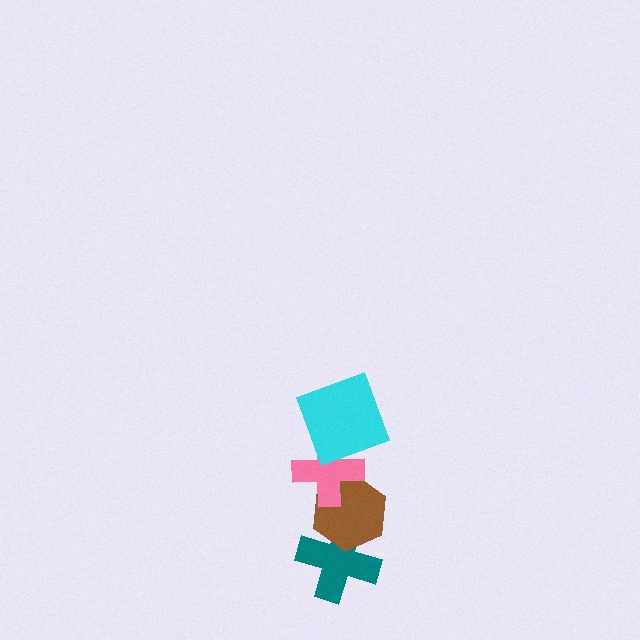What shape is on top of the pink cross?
The cyan square is on top of the pink cross.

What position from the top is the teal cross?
The teal cross is 4th from the top.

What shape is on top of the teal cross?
The brown hexagon is on top of the teal cross.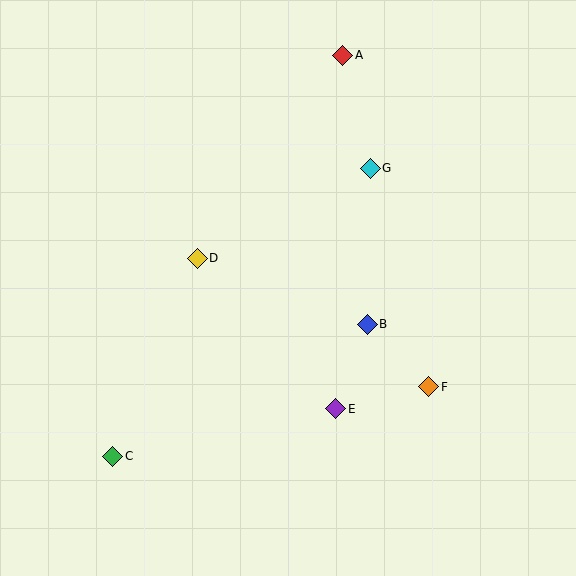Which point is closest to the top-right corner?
Point A is closest to the top-right corner.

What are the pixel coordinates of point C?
Point C is at (113, 456).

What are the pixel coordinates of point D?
Point D is at (197, 258).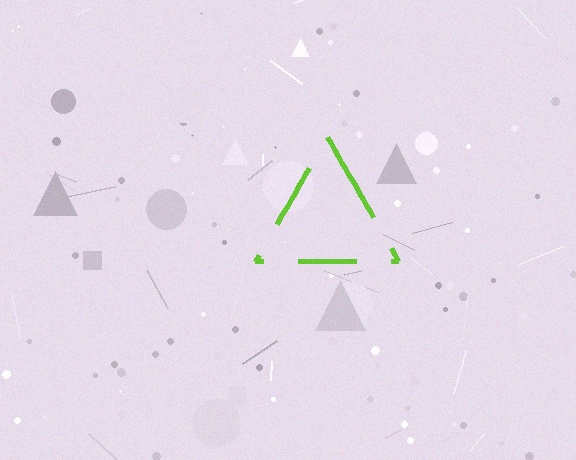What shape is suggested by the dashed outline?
The dashed outline suggests a triangle.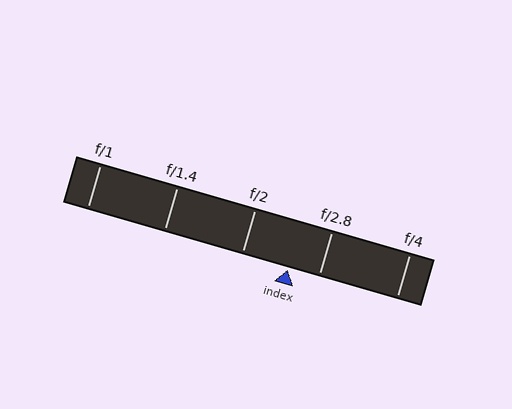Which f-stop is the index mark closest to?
The index mark is closest to f/2.8.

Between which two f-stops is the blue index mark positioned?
The index mark is between f/2 and f/2.8.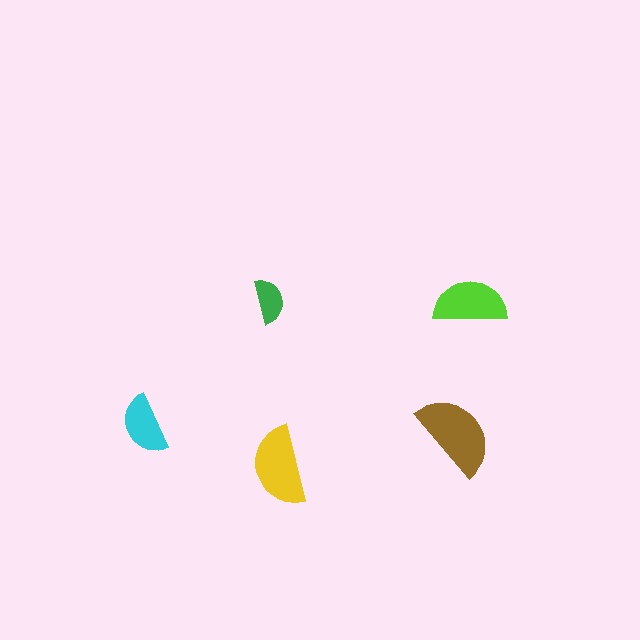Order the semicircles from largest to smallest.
the brown one, the yellow one, the lime one, the cyan one, the green one.